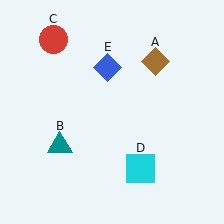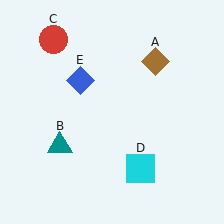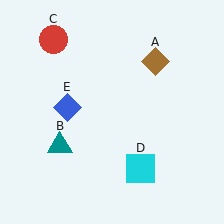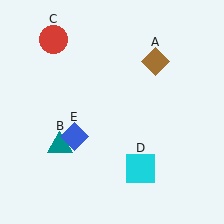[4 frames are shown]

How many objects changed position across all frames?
1 object changed position: blue diamond (object E).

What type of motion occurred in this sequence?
The blue diamond (object E) rotated counterclockwise around the center of the scene.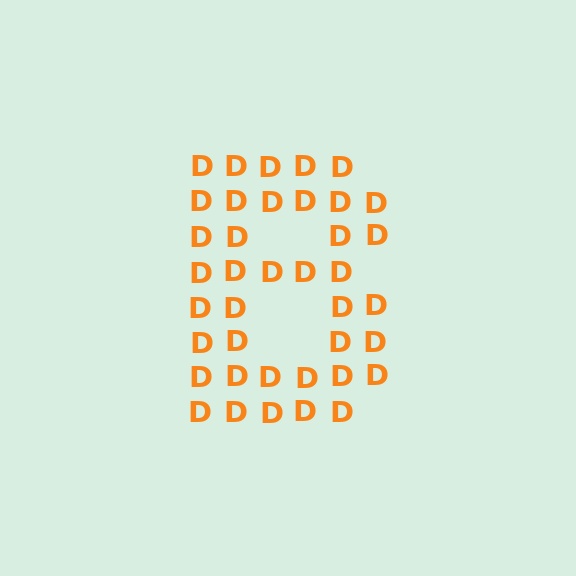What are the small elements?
The small elements are letter D's.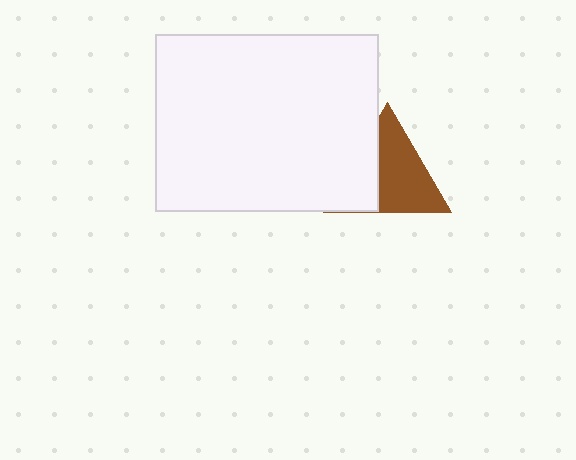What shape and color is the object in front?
The object in front is a white rectangle.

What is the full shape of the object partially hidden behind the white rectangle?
The partially hidden object is a brown triangle.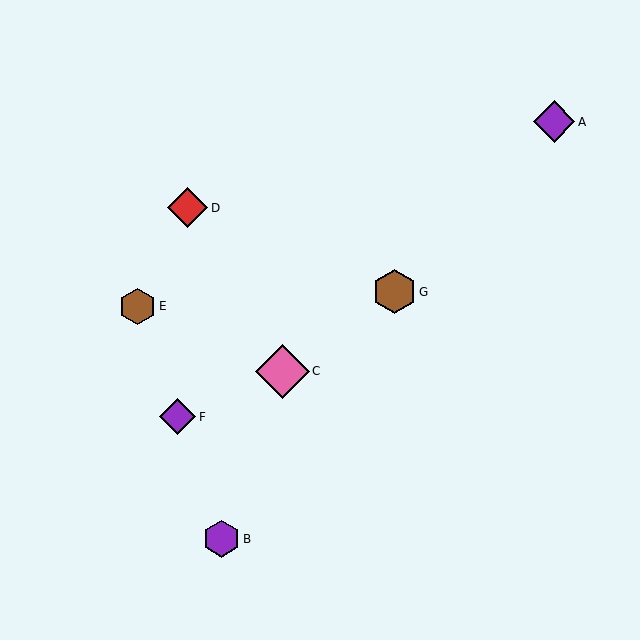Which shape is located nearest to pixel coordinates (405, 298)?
The brown hexagon (labeled G) at (394, 292) is nearest to that location.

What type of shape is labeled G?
Shape G is a brown hexagon.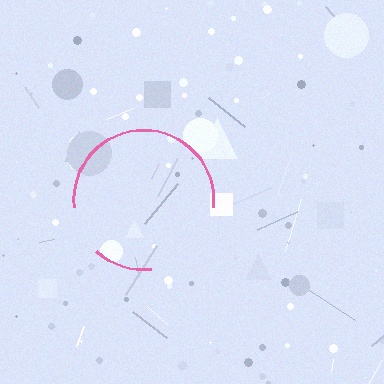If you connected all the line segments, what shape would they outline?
They would outline a circle.